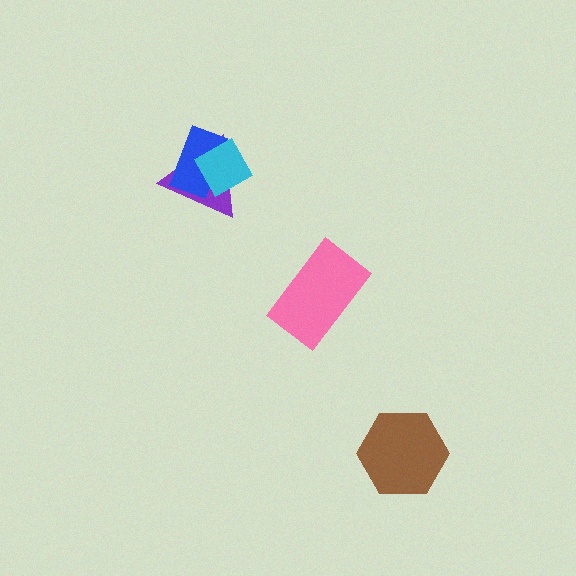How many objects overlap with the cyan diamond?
2 objects overlap with the cyan diamond.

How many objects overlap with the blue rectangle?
2 objects overlap with the blue rectangle.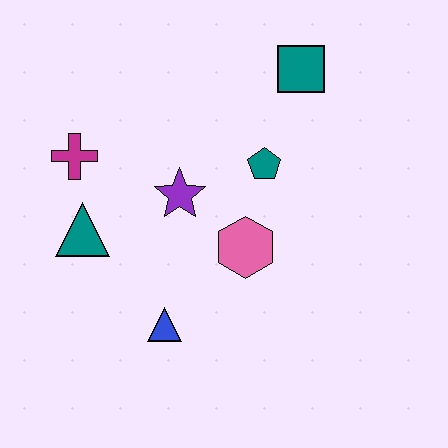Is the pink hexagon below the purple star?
Yes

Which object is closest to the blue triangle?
The pink hexagon is closest to the blue triangle.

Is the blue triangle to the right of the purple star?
No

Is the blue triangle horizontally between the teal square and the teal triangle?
Yes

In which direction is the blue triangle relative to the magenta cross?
The blue triangle is below the magenta cross.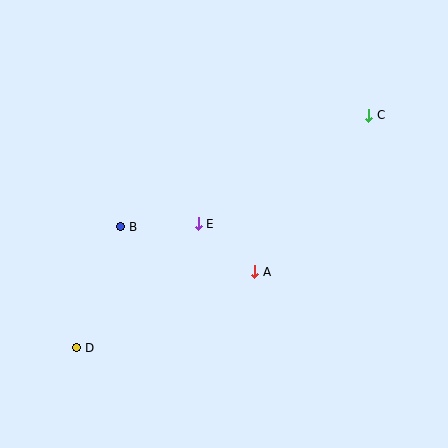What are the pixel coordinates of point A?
Point A is at (255, 272).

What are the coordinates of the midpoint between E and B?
The midpoint between E and B is at (160, 225).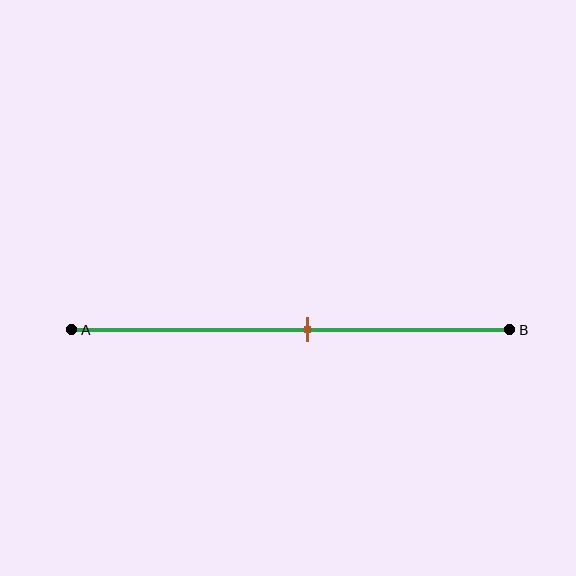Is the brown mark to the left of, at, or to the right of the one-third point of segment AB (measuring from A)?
The brown mark is to the right of the one-third point of segment AB.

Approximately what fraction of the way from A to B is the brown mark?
The brown mark is approximately 55% of the way from A to B.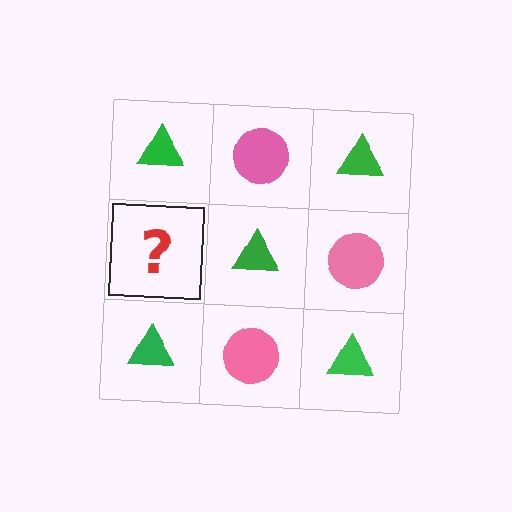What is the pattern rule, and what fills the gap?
The rule is that it alternates green triangle and pink circle in a checkerboard pattern. The gap should be filled with a pink circle.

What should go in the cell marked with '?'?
The missing cell should contain a pink circle.